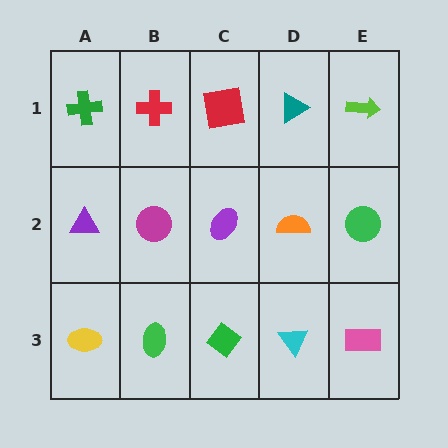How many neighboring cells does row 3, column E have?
2.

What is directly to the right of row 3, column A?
A green ellipse.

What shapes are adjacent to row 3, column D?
An orange semicircle (row 2, column D), a green diamond (row 3, column C), a pink rectangle (row 3, column E).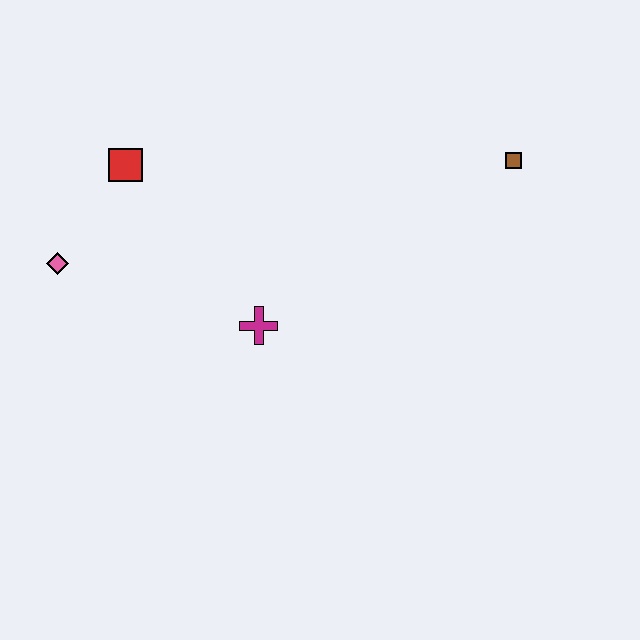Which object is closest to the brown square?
The magenta cross is closest to the brown square.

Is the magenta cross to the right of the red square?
Yes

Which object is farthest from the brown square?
The pink diamond is farthest from the brown square.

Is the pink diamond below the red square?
Yes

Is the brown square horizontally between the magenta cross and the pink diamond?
No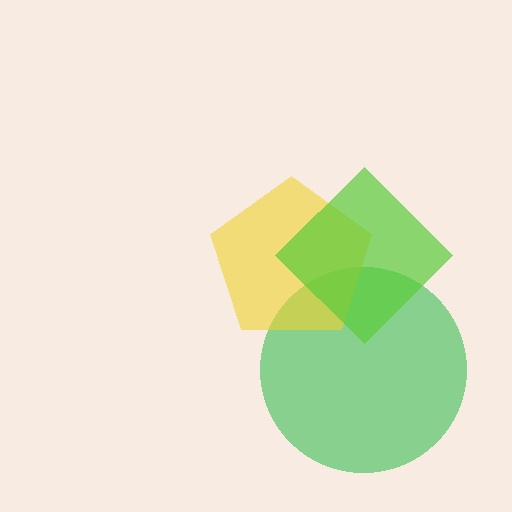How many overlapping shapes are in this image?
There are 3 overlapping shapes in the image.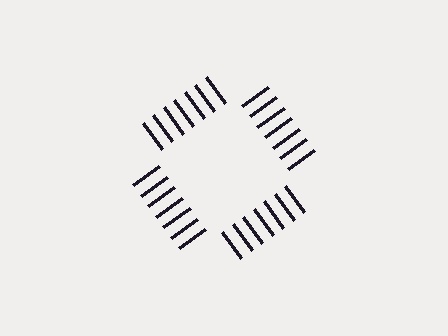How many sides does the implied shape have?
4 sides — the line-ends trace a square.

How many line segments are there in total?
28 — 7 along each of the 4 edges.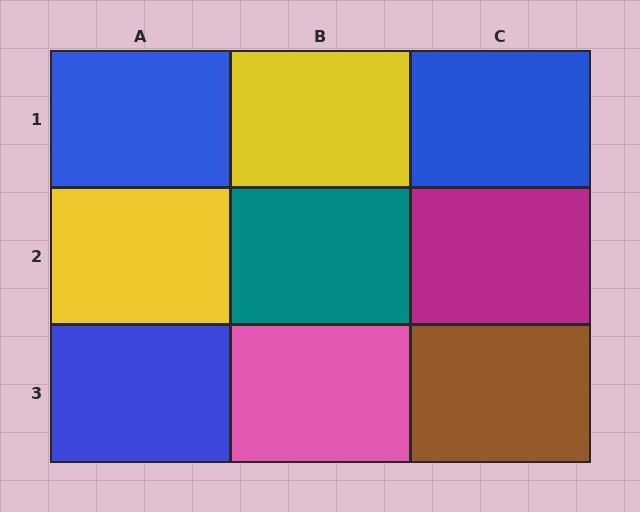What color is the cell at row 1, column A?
Blue.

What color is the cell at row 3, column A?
Blue.